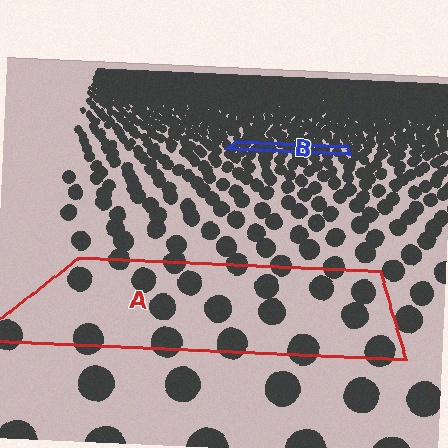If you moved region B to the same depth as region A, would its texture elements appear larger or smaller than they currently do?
They would appear larger. At a closer depth, the same texture elements are projected at a bigger on-screen size.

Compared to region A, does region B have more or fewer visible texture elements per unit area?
Region B has more texture elements per unit area — they are packed more densely because it is farther away.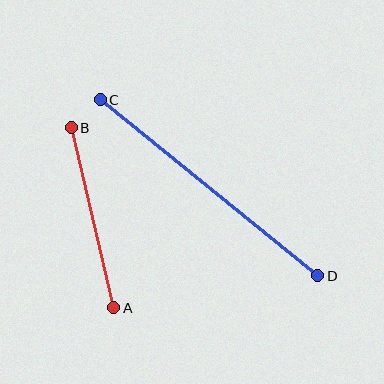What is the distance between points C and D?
The distance is approximately 280 pixels.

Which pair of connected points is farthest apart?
Points C and D are farthest apart.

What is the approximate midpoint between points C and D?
The midpoint is at approximately (209, 188) pixels.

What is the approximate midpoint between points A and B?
The midpoint is at approximately (92, 218) pixels.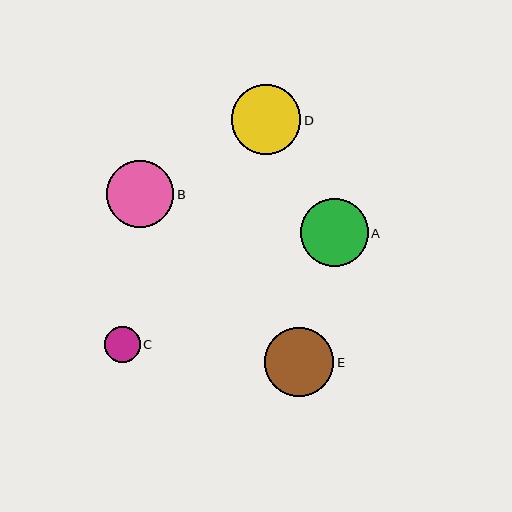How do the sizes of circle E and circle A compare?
Circle E and circle A are approximately the same size.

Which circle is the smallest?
Circle C is the smallest with a size of approximately 36 pixels.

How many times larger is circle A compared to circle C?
Circle A is approximately 1.9 times the size of circle C.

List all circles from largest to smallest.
From largest to smallest: D, E, A, B, C.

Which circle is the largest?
Circle D is the largest with a size of approximately 70 pixels.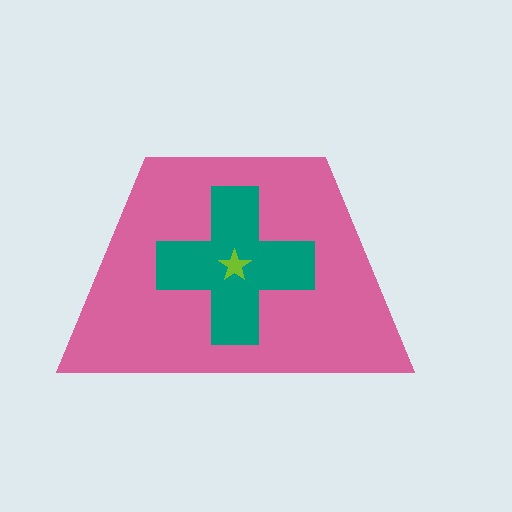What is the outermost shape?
The pink trapezoid.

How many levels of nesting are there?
3.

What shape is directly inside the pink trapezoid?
The teal cross.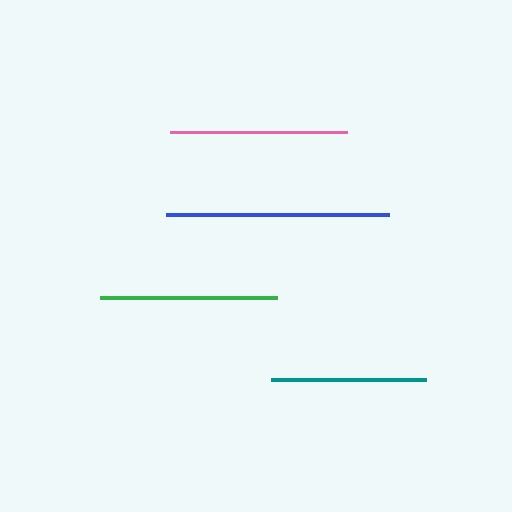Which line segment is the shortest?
The teal line is the shortest at approximately 155 pixels.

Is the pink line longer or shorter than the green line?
The green line is longer than the pink line.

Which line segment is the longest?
The blue line is the longest at approximately 223 pixels.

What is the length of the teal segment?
The teal segment is approximately 155 pixels long.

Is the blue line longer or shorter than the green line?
The blue line is longer than the green line.